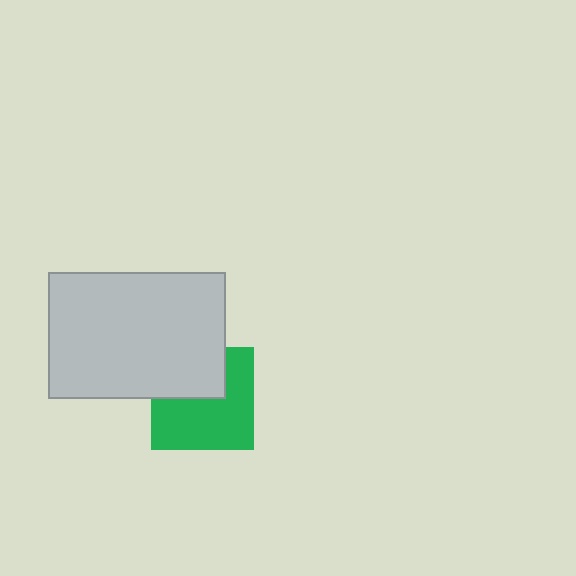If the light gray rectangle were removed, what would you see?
You would see the complete green square.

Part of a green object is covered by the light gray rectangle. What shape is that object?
It is a square.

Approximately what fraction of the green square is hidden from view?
Roughly 37% of the green square is hidden behind the light gray rectangle.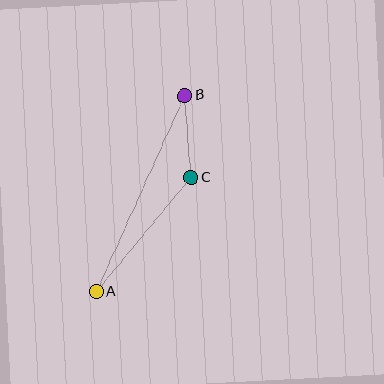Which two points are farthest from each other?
Points A and B are farthest from each other.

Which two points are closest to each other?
Points B and C are closest to each other.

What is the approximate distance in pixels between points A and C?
The distance between A and C is approximately 148 pixels.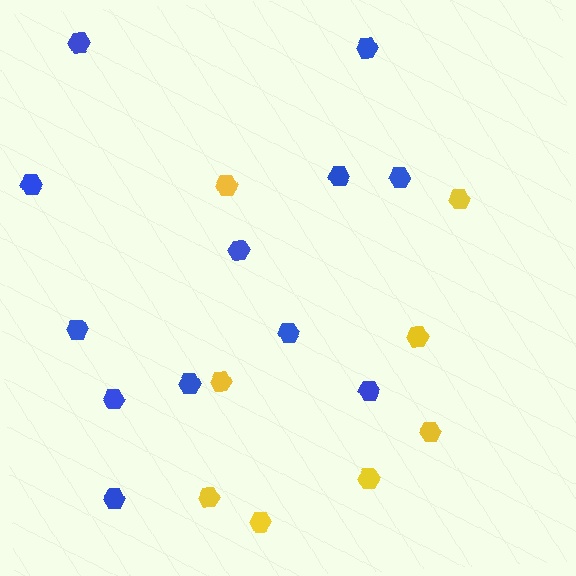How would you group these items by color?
There are 2 groups: one group of blue hexagons (12) and one group of yellow hexagons (8).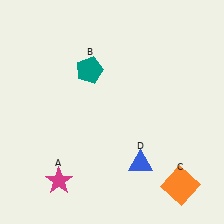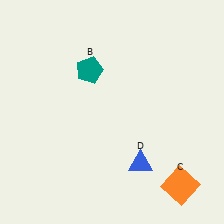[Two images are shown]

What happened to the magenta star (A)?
The magenta star (A) was removed in Image 2. It was in the bottom-left area of Image 1.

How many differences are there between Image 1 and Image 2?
There is 1 difference between the two images.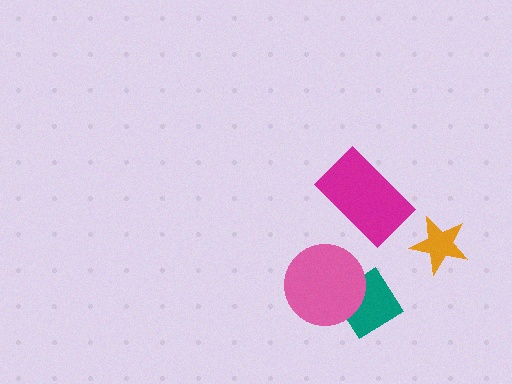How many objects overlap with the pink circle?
1 object overlaps with the pink circle.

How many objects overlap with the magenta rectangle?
0 objects overlap with the magenta rectangle.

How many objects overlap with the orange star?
0 objects overlap with the orange star.